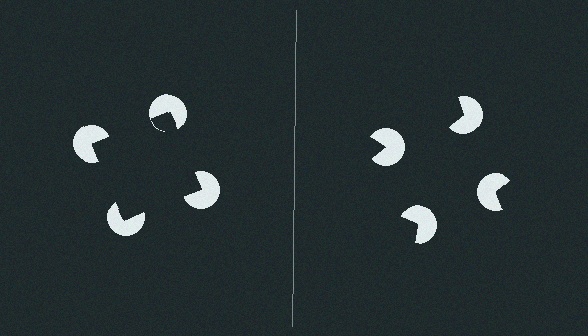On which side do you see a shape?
An illusory square appears on the left side. On the right side the wedge cuts are rotated, so no coherent shape forms.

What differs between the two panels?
The pac-man discs are positioned identically on both sides; only the wedge orientations differ. On the left they align to a square; on the right they are misaligned.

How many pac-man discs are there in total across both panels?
8 — 4 on each side.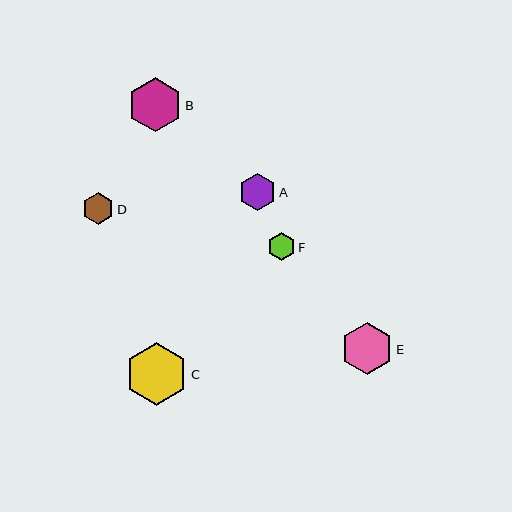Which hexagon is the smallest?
Hexagon F is the smallest with a size of approximately 27 pixels.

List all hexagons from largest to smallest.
From largest to smallest: C, B, E, A, D, F.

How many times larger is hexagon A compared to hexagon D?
Hexagon A is approximately 1.2 times the size of hexagon D.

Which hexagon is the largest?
Hexagon C is the largest with a size of approximately 63 pixels.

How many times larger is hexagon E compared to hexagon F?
Hexagon E is approximately 1.9 times the size of hexagon F.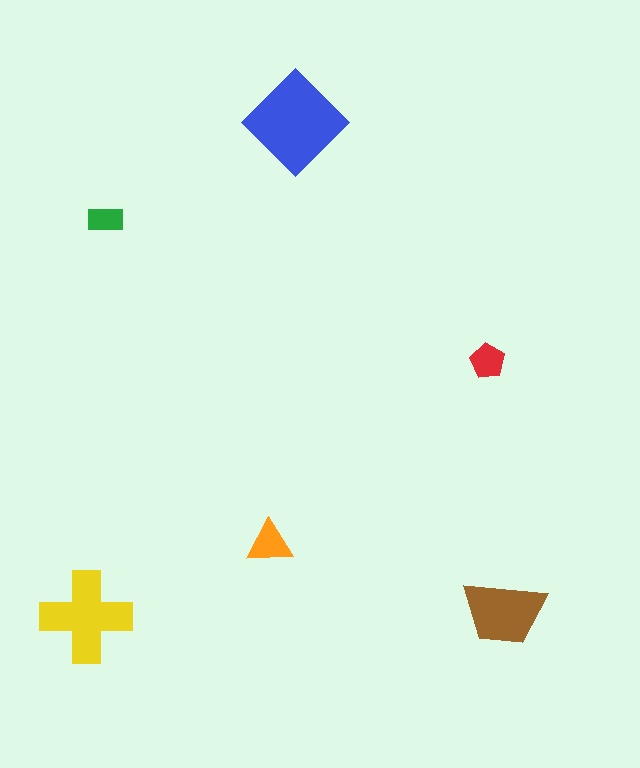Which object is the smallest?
The green rectangle.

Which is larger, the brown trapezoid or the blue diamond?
The blue diamond.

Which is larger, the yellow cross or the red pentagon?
The yellow cross.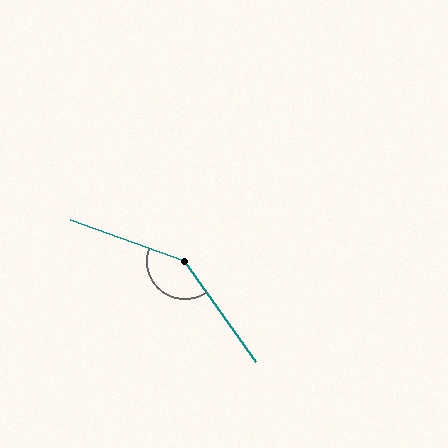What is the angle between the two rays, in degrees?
Approximately 145 degrees.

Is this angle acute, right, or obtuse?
It is obtuse.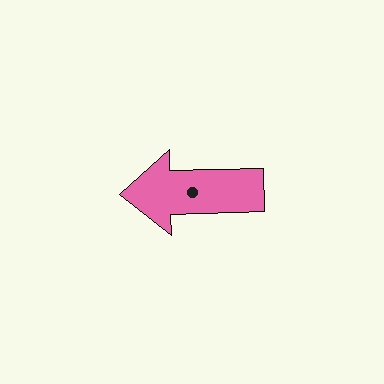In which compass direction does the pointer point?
West.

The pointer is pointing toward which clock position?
Roughly 9 o'clock.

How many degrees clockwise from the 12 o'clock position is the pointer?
Approximately 268 degrees.